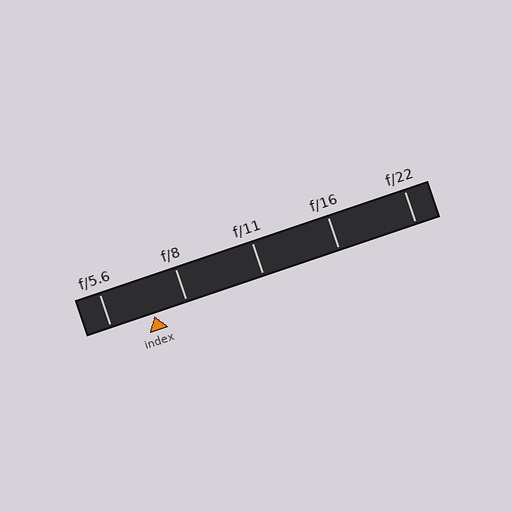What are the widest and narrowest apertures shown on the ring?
The widest aperture shown is f/5.6 and the narrowest is f/22.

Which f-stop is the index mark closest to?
The index mark is closest to f/8.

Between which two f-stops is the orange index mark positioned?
The index mark is between f/5.6 and f/8.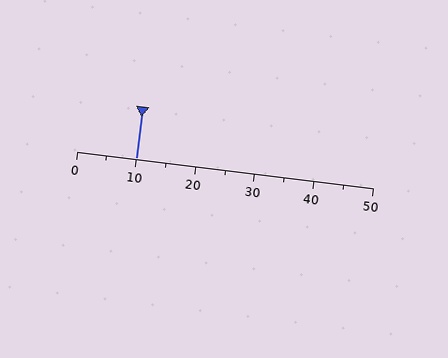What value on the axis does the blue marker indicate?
The marker indicates approximately 10.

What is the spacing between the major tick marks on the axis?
The major ticks are spaced 10 apart.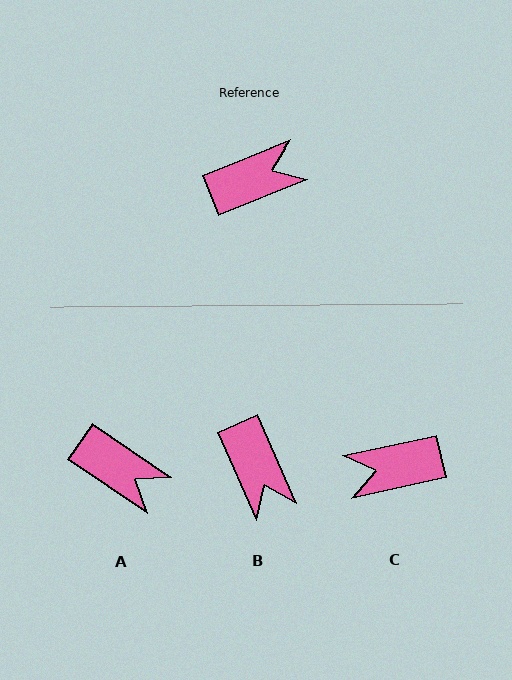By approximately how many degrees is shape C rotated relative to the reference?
Approximately 171 degrees counter-clockwise.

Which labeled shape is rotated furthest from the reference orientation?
C, about 171 degrees away.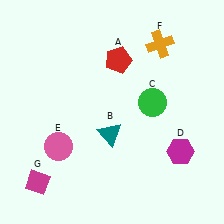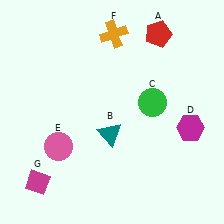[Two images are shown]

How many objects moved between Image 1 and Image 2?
3 objects moved between the two images.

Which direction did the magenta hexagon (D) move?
The magenta hexagon (D) moved up.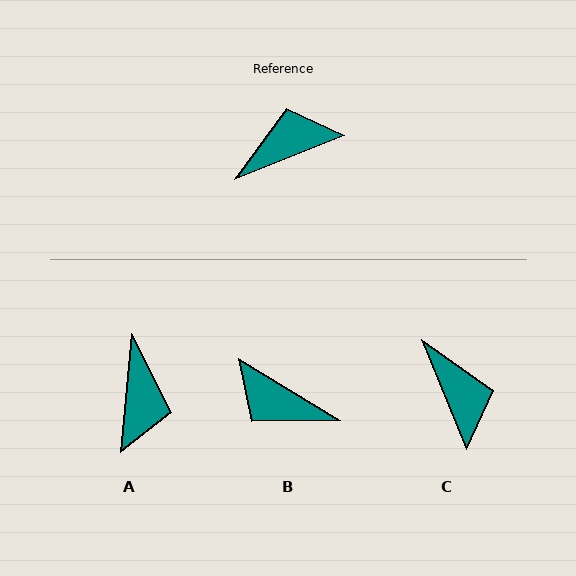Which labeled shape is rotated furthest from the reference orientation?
B, about 127 degrees away.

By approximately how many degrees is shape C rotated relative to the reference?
Approximately 90 degrees clockwise.